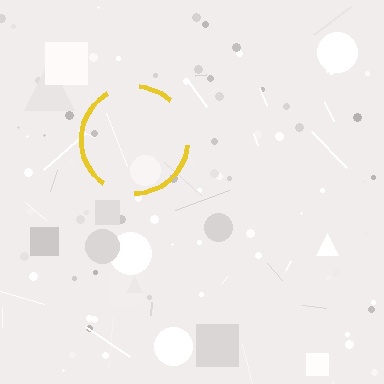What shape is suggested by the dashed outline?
The dashed outline suggests a circle.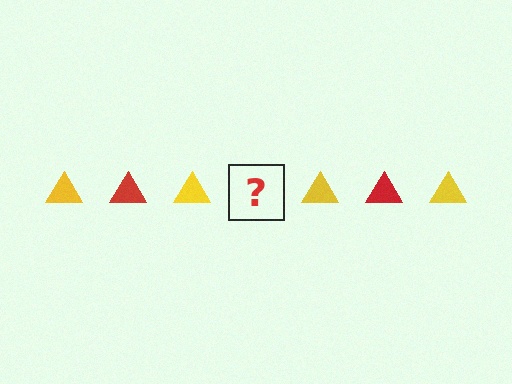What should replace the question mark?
The question mark should be replaced with a red triangle.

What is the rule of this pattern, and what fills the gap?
The rule is that the pattern cycles through yellow, red triangles. The gap should be filled with a red triangle.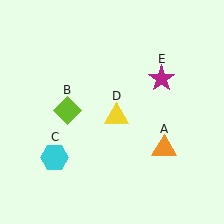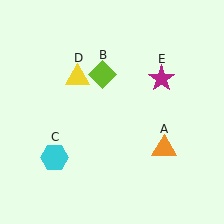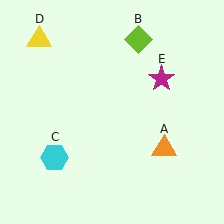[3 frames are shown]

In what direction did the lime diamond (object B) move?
The lime diamond (object B) moved up and to the right.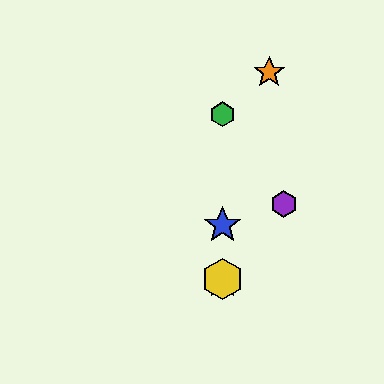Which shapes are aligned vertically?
The red star, the blue star, the green hexagon, the yellow hexagon are aligned vertically.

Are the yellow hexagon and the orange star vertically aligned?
No, the yellow hexagon is at x≈222 and the orange star is at x≈269.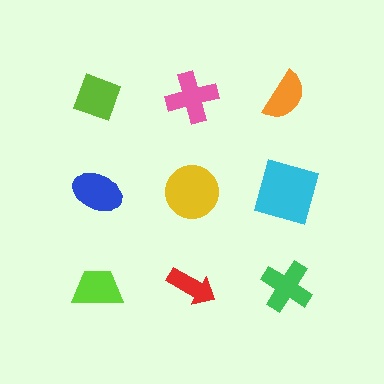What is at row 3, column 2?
A red arrow.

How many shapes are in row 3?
3 shapes.